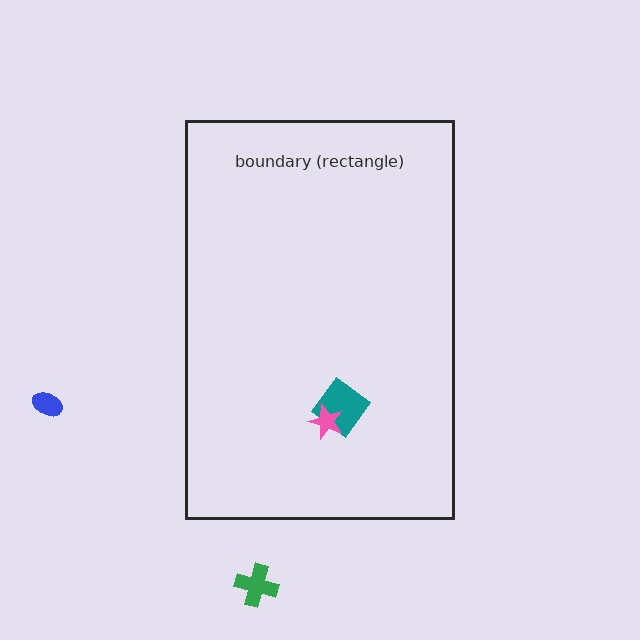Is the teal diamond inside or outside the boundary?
Inside.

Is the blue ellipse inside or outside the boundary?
Outside.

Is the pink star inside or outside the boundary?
Inside.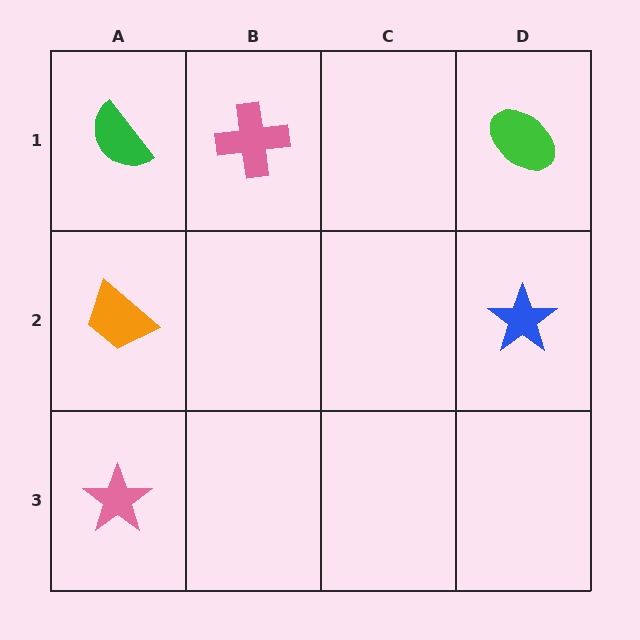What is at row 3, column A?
A pink star.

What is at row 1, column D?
A green ellipse.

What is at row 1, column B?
A pink cross.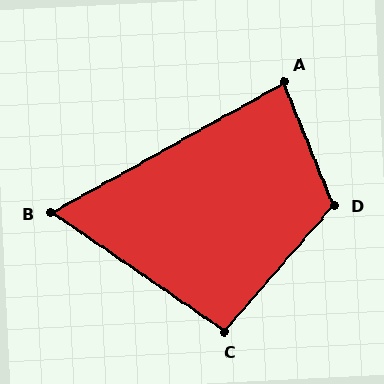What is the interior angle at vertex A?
Approximately 83 degrees (acute).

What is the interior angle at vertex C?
Approximately 97 degrees (obtuse).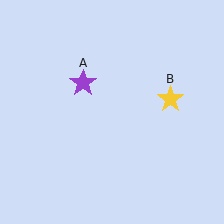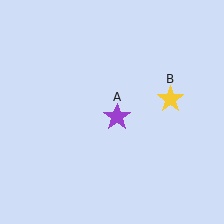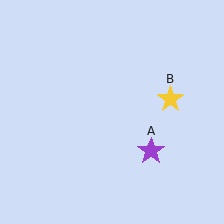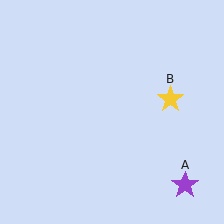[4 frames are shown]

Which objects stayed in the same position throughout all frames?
Yellow star (object B) remained stationary.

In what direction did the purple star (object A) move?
The purple star (object A) moved down and to the right.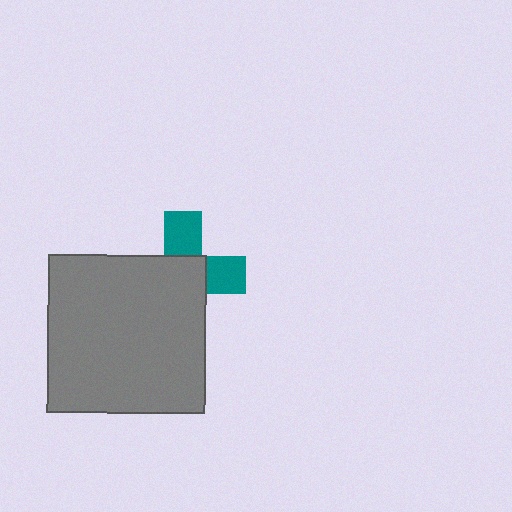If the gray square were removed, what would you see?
You would see the complete teal cross.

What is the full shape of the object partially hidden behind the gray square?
The partially hidden object is a teal cross.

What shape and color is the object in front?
The object in front is a gray square.